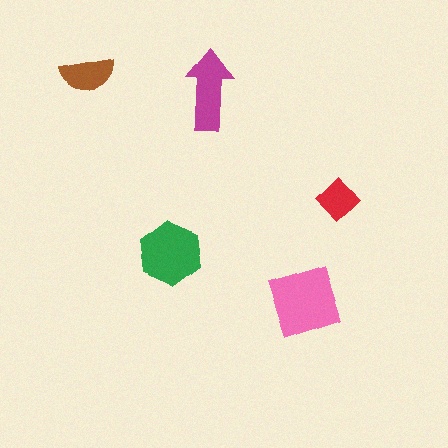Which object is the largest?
The pink square.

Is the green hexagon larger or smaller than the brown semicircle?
Larger.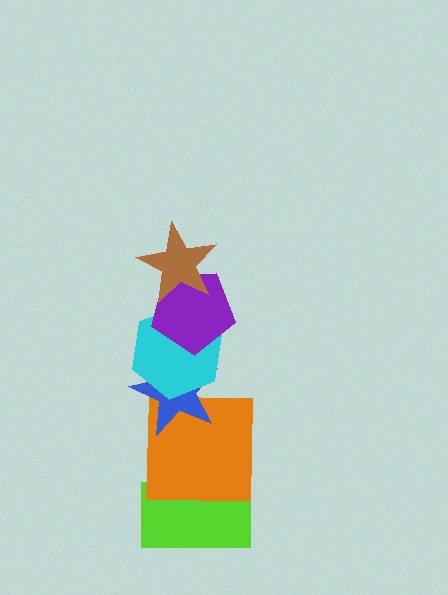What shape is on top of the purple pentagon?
The brown star is on top of the purple pentagon.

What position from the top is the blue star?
The blue star is 4th from the top.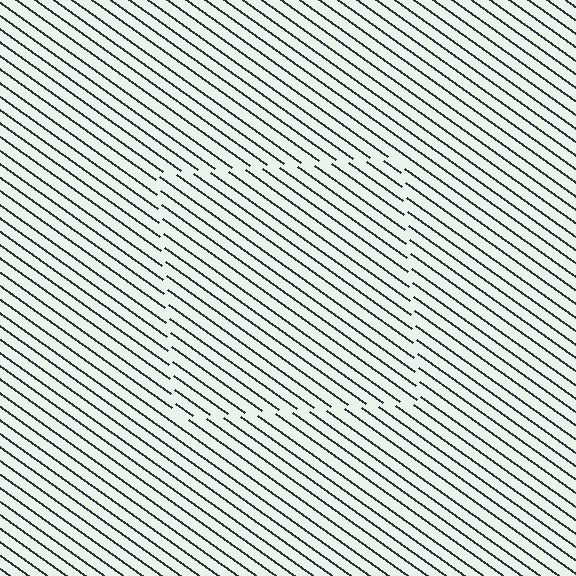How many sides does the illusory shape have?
4 sides — the line-ends trace a square.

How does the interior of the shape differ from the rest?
The interior of the shape contains the same grating, shifted by half a period — the contour is defined by the phase discontinuity where line-ends from the inner and outer gratings abut.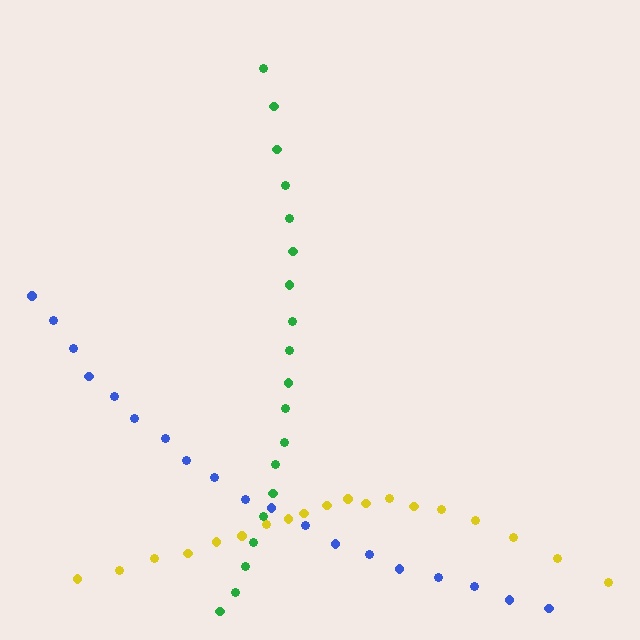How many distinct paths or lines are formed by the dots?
There are 3 distinct paths.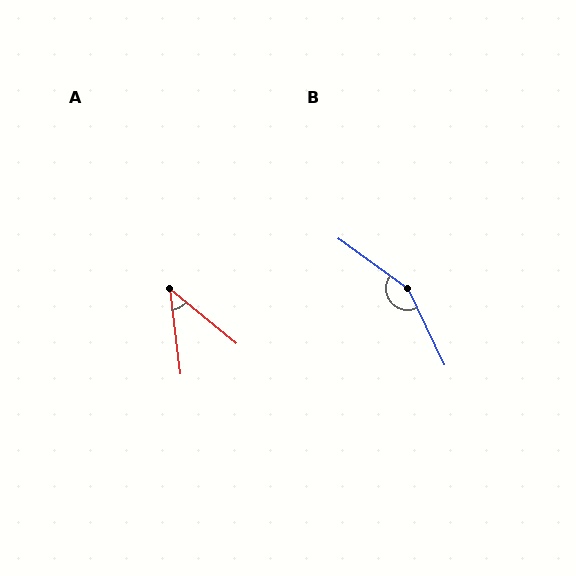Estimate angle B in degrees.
Approximately 151 degrees.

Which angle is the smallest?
A, at approximately 44 degrees.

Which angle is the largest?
B, at approximately 151 degrees.